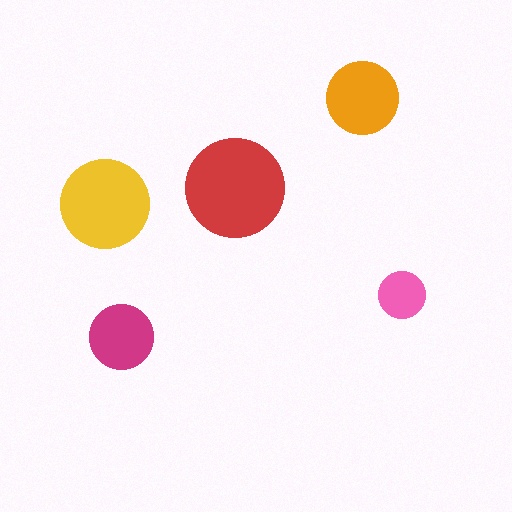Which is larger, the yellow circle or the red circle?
The red one.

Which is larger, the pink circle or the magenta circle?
The magenta one.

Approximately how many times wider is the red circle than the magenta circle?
About 1.5 times wider.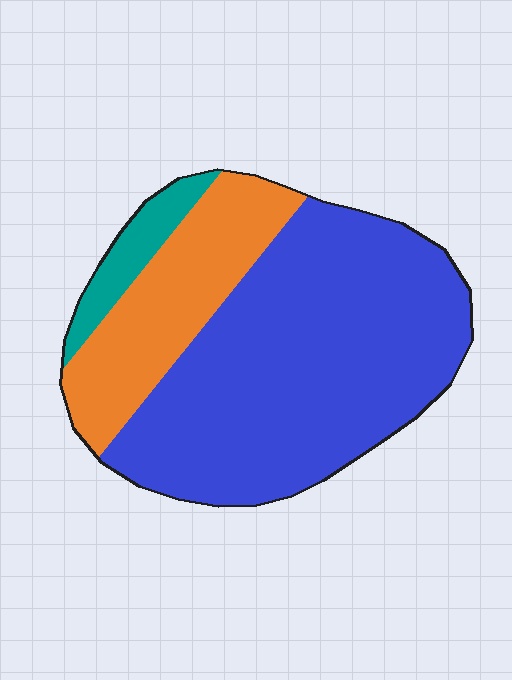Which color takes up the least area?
Teal, at roughly 5%.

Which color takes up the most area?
Blue, at roughly 65%.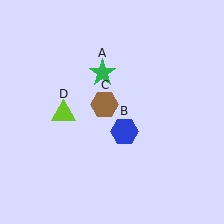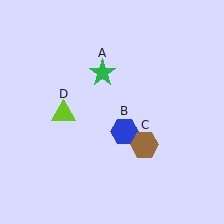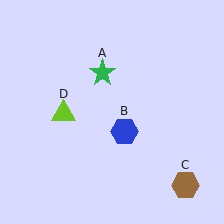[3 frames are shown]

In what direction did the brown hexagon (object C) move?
The brown hexagon (object C) moved down and to the right.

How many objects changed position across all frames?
1 object changed position: brown hexagon (object C).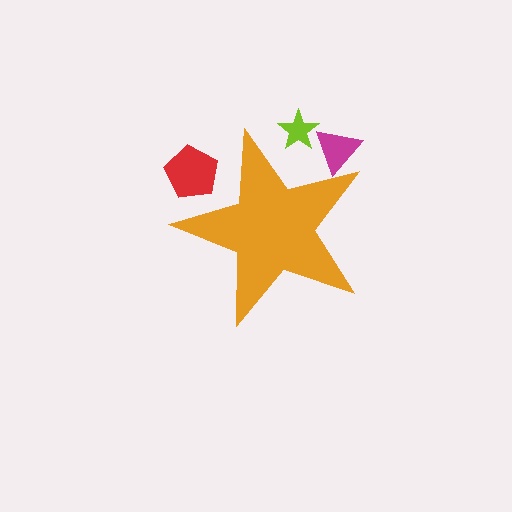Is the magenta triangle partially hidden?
Yes, the magenta triangle is partially hidden behind the orange star.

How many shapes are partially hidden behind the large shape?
3 shapes are partially hidden.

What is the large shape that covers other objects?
An orange star.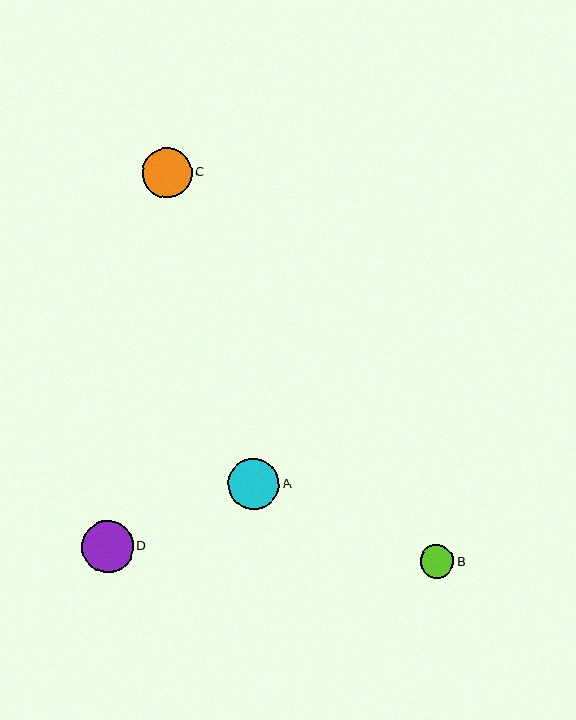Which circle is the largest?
Circle D is the largest with a size of approximately 52 pixels.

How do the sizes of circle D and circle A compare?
Circle D and circle A are approximately the same size.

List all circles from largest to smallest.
From largest to smallest: D, A, C, B.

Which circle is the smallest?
Circle B is the smallest with a size of approximately 34 pixels.